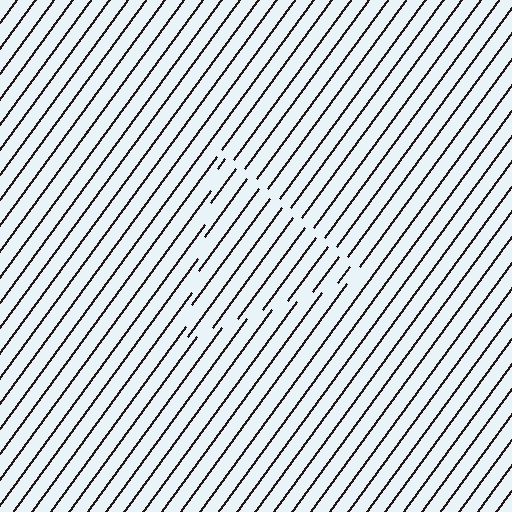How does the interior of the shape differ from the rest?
The interior of the shape contains the same grating, shifted by half a period — the contour is defined by the phase discontinuity where line-ends from the inner and outer gratings abut.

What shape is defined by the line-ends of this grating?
An illusory triangle. The interior of the shape contains the same grating, shifted by half a period — the contour is defined by the phase discontinuity where line-ends from the inner and outer gratings abut.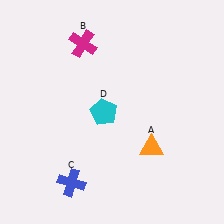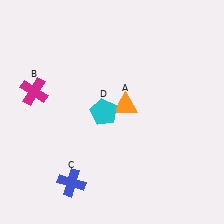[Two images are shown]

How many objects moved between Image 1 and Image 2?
2 objects moved between the two images.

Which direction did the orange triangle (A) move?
The orange triangle (A) moved up.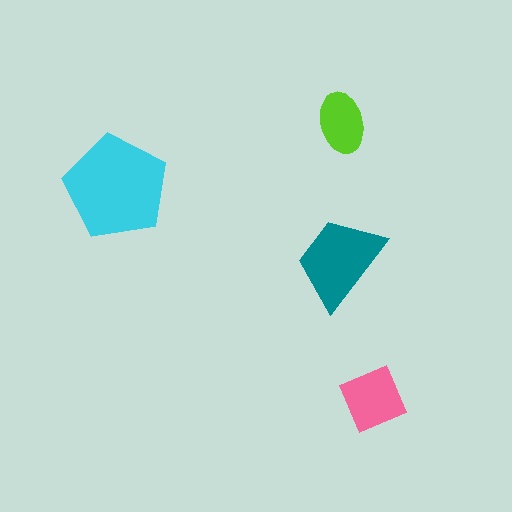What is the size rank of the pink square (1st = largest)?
3rd.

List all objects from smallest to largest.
The lime ellipse, the pink square, the teal trapezoid, the cyan pentagon.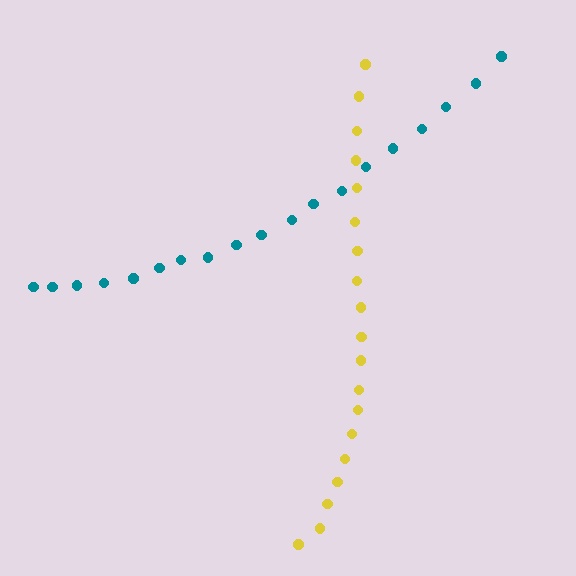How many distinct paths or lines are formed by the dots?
There are 2 distinct paths.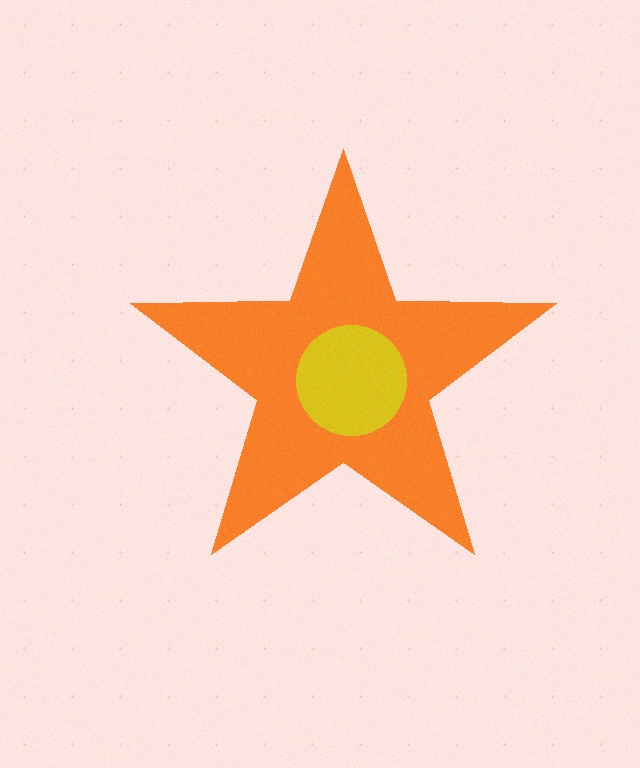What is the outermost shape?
The orange star.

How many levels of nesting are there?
2.